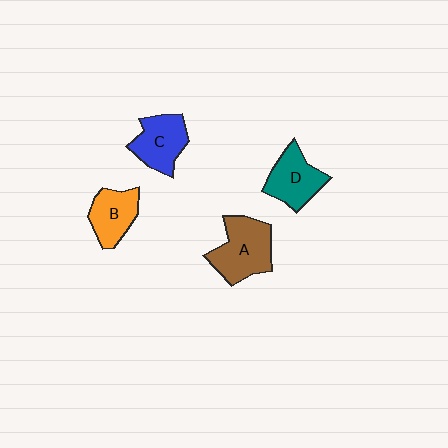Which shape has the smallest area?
Shape B (orange).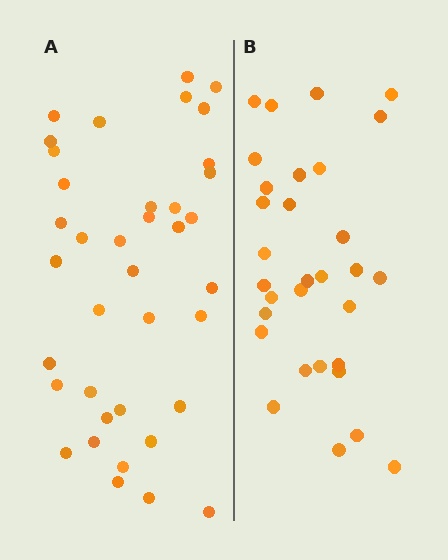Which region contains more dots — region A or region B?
Region A (the left region) has more dots.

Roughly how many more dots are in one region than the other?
Region A has roughly 8 or so more dots than region B.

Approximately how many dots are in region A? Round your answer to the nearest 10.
About 40 dots. (The exact count is 38, which rounds to 40.)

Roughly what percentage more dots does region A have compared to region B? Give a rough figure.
About 25% more.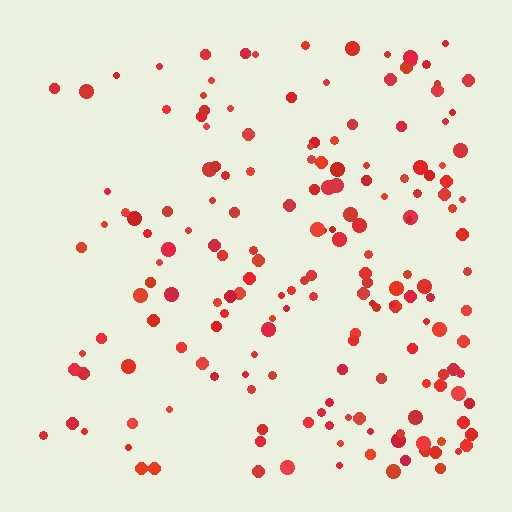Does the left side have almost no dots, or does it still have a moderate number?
Still a moderate number, just noticeably fewer than the right.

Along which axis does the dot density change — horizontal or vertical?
Horizontal.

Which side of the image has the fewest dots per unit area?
The left.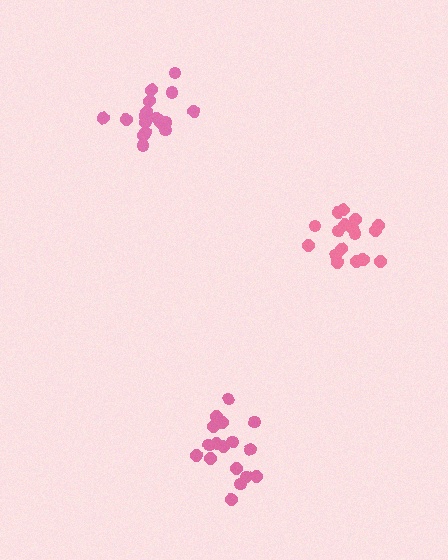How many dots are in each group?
Group 1: 17 dots, Group 2: 17 dots, Group 3: 17 dots (51 total).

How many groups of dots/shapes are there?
There are 3 groups.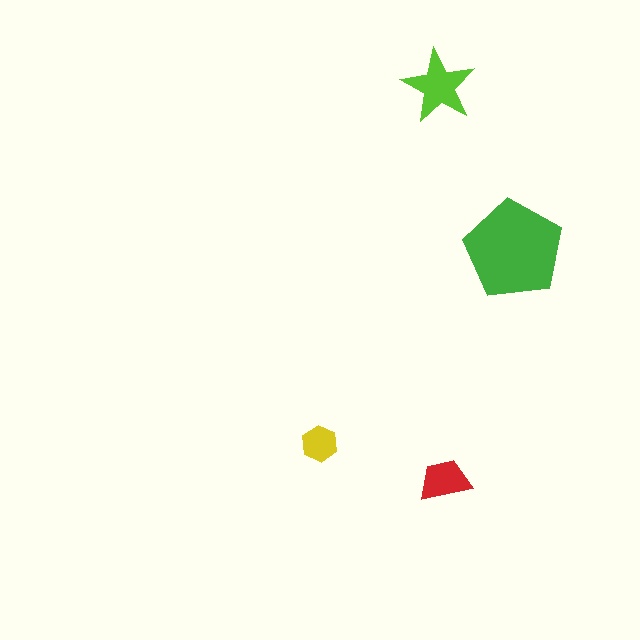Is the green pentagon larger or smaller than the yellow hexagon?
Larger.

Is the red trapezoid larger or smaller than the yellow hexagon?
Larger.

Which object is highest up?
The lime star is topmost.